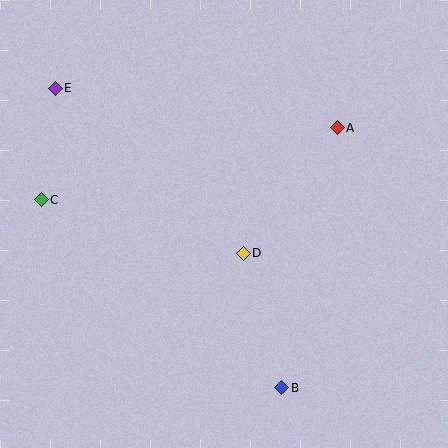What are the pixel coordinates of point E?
Point E is at (55, 88).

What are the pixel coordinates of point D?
Point D is at (243, 253).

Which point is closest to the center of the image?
Point D at (243, 253) is closest to the center.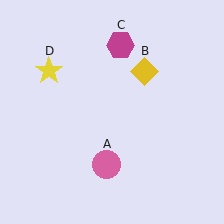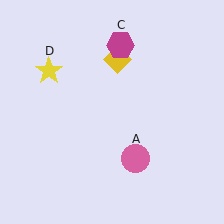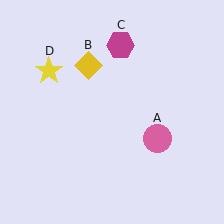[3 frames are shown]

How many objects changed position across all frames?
2 objects changed position: pink circle (object A), yellow diamond (object B).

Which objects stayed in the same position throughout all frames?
Magenta hexagon (object C) and yellow star (object D) remained stationary.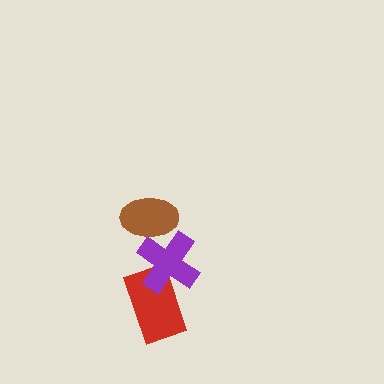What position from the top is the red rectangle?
The red rectangle is 3rd from the top.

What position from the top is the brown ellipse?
The brown ellipse is 1st from the top.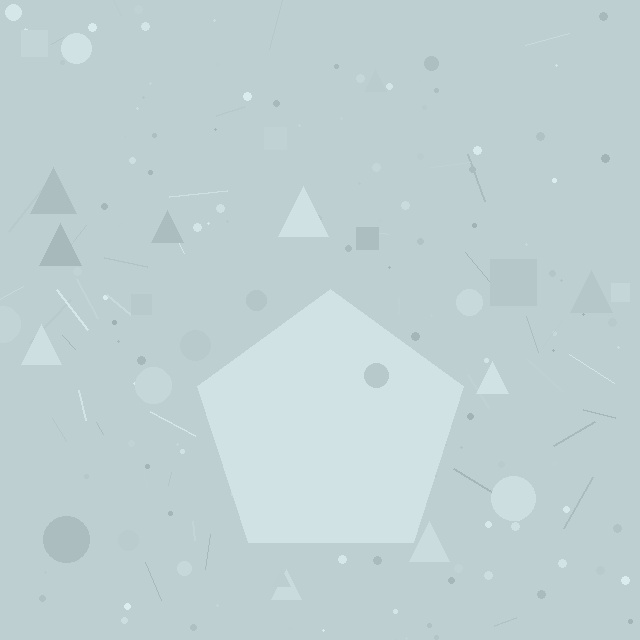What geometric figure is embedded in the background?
A pentagon is embedded in the background.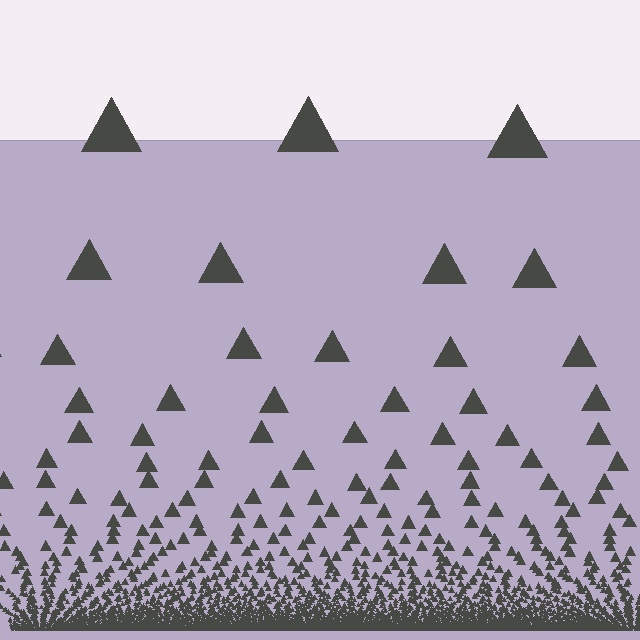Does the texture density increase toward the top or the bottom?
Density increases toward the bottom.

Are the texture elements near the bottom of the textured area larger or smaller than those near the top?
Smaller. The gradient is inverted — elements near the bottom are smaller and denser.